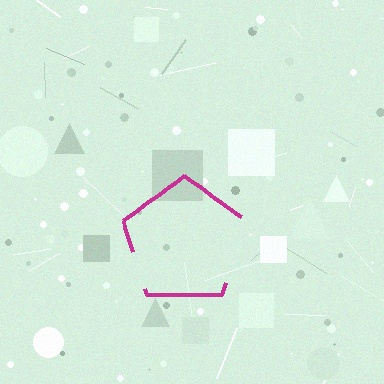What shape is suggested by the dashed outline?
The dashed outline suggests a pentagon.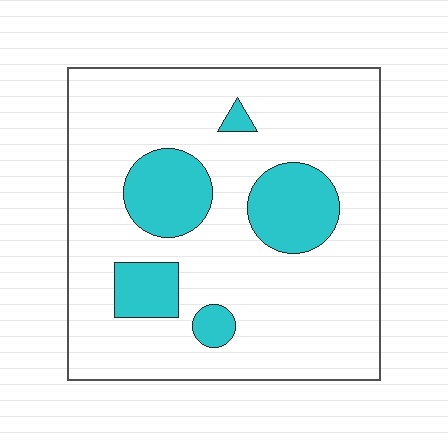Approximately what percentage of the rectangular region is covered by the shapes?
Approximately 20%.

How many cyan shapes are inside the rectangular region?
5.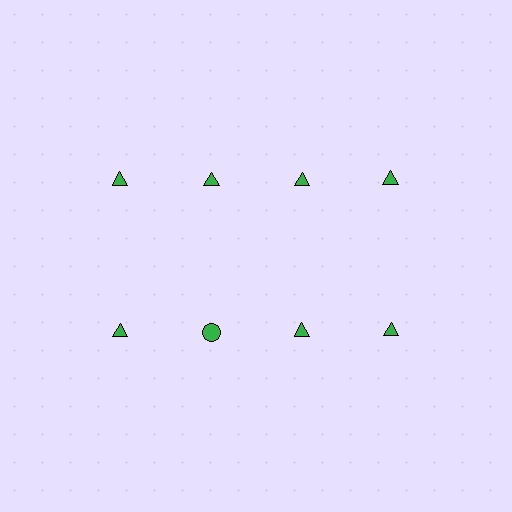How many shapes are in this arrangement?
There are 8 shapes arranged in a grid pattern.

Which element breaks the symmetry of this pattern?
The green circle in the second row, second from left column breaks the symmetry. All other shapes are green triangles.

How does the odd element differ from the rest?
It has a different shape: circle instead of triangle.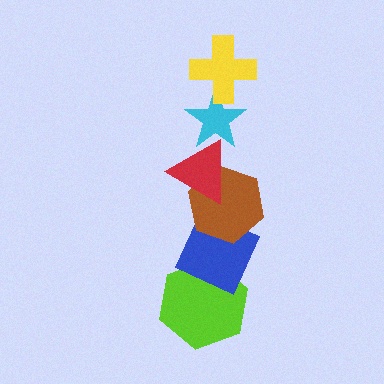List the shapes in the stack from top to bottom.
From top to bottom: the yellow cross, the cyan star, the red triangle, the brown hexagon, the blue diamond, the lime hexagon.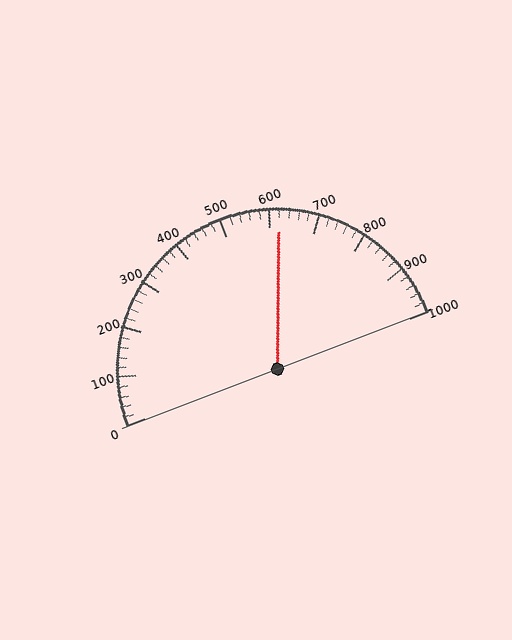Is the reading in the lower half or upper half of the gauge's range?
The reading is in the upper half of the range (0 to 1000).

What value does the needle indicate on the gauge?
The needle indicates approximately 620.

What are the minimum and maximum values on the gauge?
The gauge ranges from 0 to 1000.